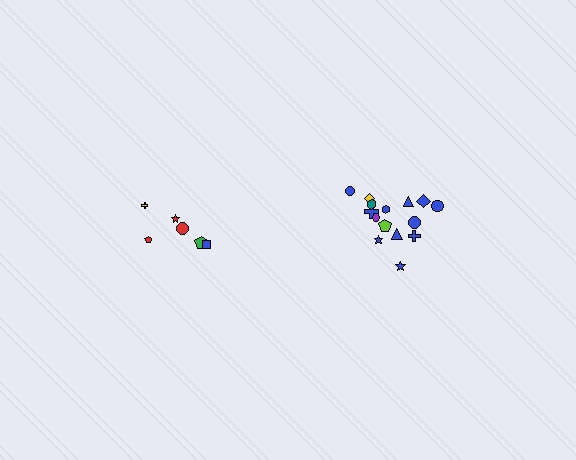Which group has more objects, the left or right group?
The right group.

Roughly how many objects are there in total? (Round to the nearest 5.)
Roughly 20 objects in total.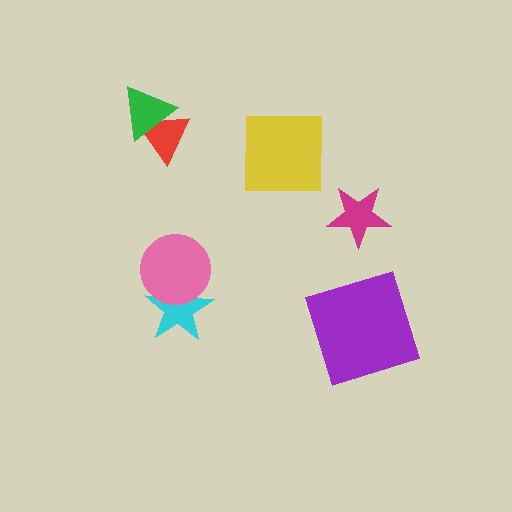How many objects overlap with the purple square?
0 objects overlap with the purple square.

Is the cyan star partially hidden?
Yes, it is partially covered by another shape.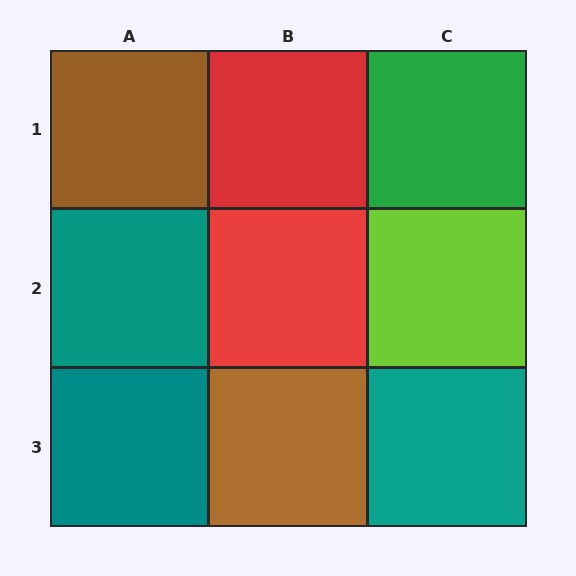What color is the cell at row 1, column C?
Green.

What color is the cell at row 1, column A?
Brown.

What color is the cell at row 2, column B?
Red.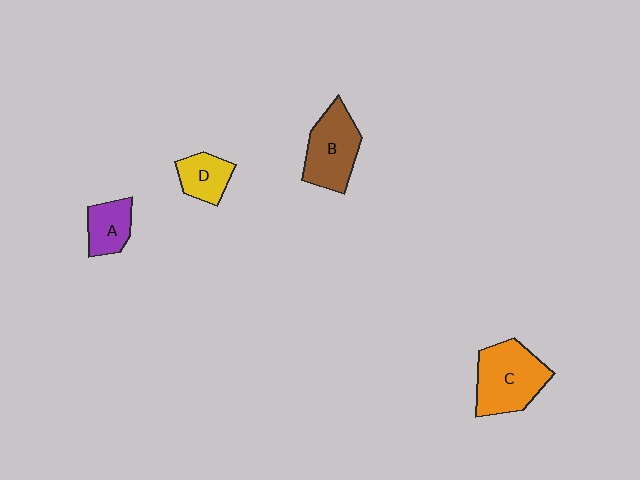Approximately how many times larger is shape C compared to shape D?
Approximately 2.0 times.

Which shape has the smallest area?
Shape A (purple).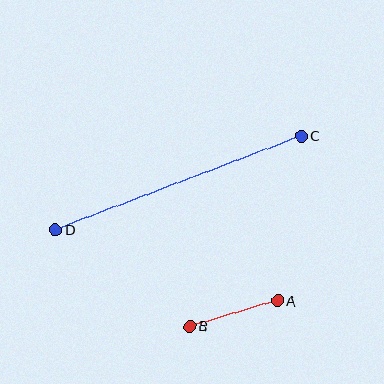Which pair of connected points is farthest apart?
Points C and D are farthest apart.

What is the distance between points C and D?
The distance is approximately 263 pixels.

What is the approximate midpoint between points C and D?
The midpoint is at approximately (178, 183) pixels.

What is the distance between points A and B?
The distance is approximately 91 pixels.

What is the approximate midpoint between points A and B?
The midpoint is at approximately (234, 313) pixels.